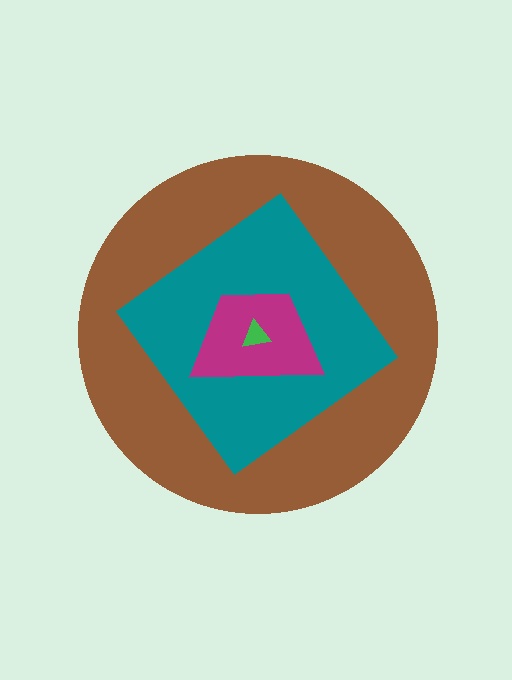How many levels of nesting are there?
4.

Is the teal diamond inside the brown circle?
Yes.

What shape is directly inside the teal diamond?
The magenta trapezoid.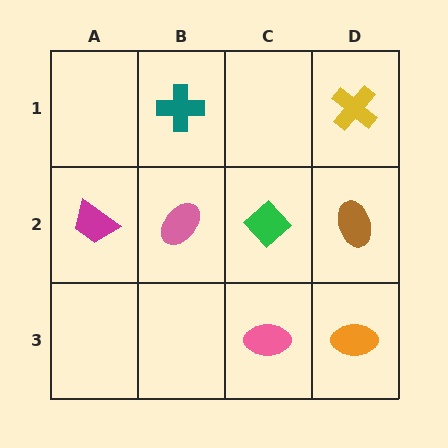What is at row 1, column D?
A yellow cross.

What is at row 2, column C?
A green diamond.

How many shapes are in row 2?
4 shapes.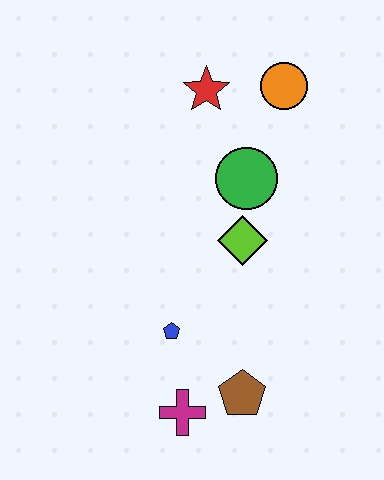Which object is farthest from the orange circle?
The magenta cross is farthest from the orange circle.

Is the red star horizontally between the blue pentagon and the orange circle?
Yes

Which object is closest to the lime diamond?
The green circle is closest to the lime diamond.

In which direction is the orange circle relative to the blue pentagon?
The orange circle is above the blue pentagon.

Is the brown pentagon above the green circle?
No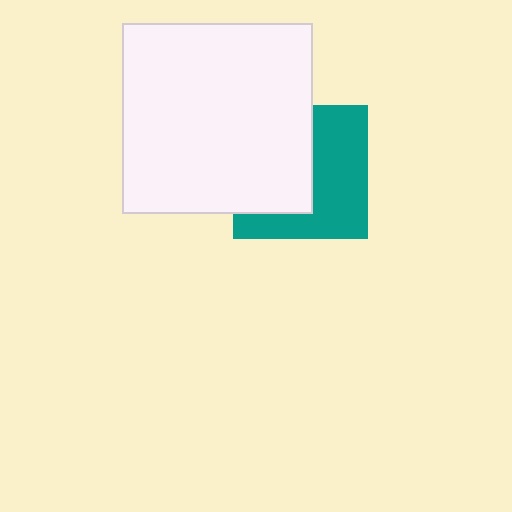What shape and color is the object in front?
The object in front is a white square.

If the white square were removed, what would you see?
You would see the complete teal square.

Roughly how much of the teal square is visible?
About half of it is visible (roughly 52%).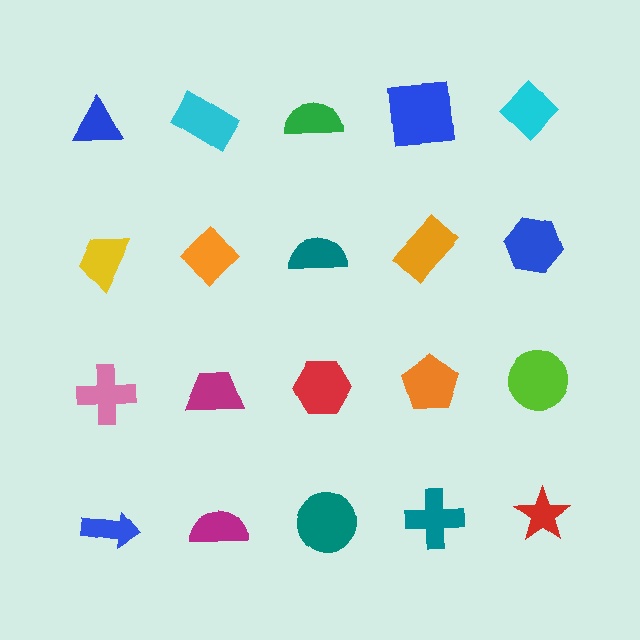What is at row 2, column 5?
A blue hexagon.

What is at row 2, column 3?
A teal semicircle.